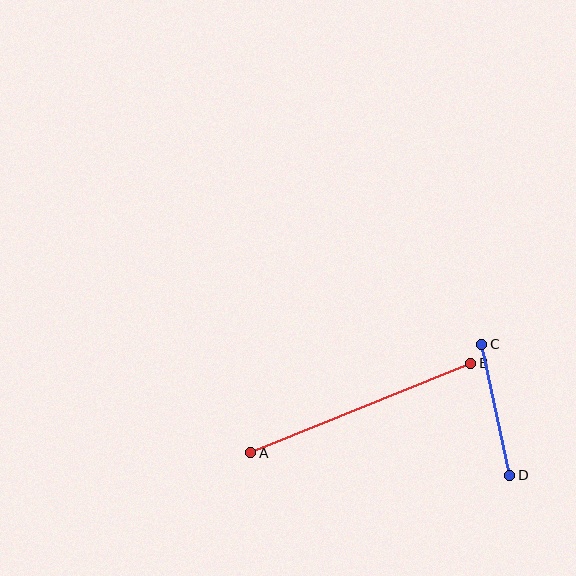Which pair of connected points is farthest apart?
Points A and B are farthest apart.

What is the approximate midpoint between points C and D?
The midpoint is at approximately (496, 410) pixels.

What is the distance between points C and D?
The distance is approximately 134 pixels.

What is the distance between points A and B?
The distance is approximately 238 pixels.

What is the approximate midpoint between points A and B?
The midpoint is at approximately (361, 408) pixels.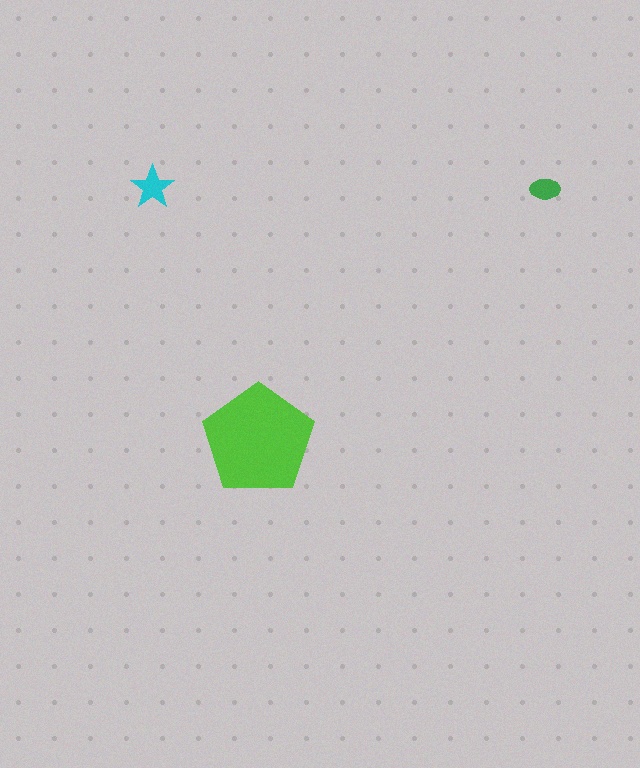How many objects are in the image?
There are 3 objects in the image.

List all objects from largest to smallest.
The lime pentagon, the cyan star, the green ellipse.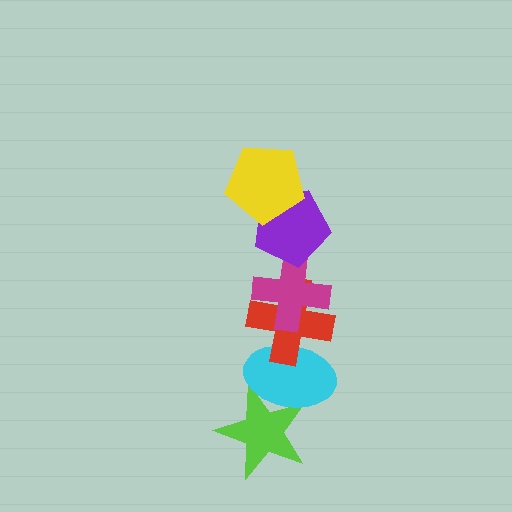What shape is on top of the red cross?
The magenta cross is on top of the red cross.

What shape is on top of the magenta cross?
The purple pentagon is on top of the magenta cross.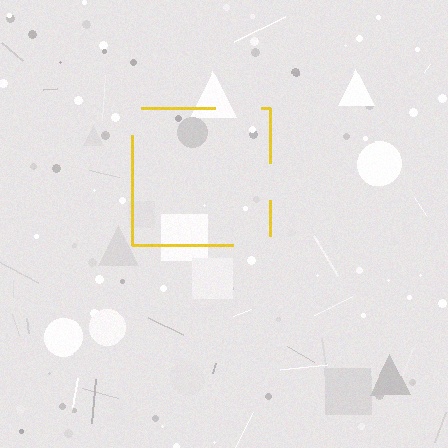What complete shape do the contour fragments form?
The contour fragments form a square.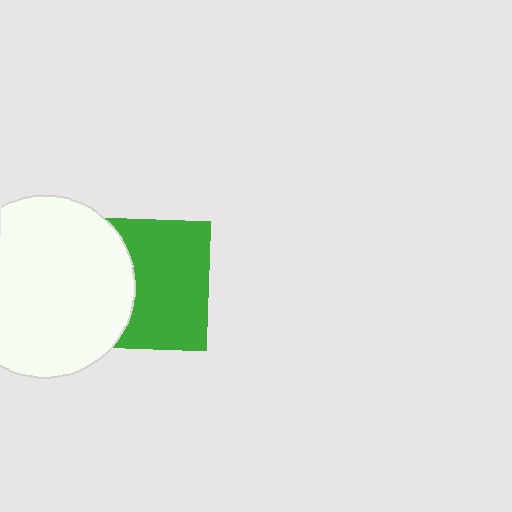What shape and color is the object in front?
The object in front is a white circle.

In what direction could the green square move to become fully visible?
The green square could move right. That would shift it out from behind the white circle entirely.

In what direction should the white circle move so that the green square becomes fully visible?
The white circle should move left. That is the shortest direction to clear the overlap and leave the green square fully visible.